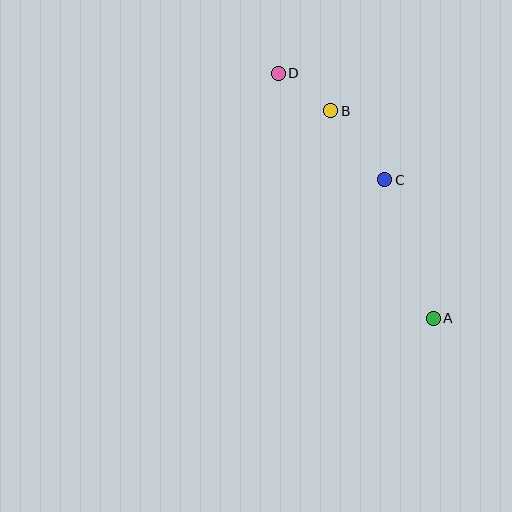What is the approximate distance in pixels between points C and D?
The distance between C and D is approximately 151 pixels.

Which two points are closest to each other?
Points B and D are closest to each other.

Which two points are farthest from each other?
Points A and D are farthest from each other.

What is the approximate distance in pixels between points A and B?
The distance between A and B is approximately 232 pixels.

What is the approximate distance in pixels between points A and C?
The distance between A and C is approximately 147 pixels.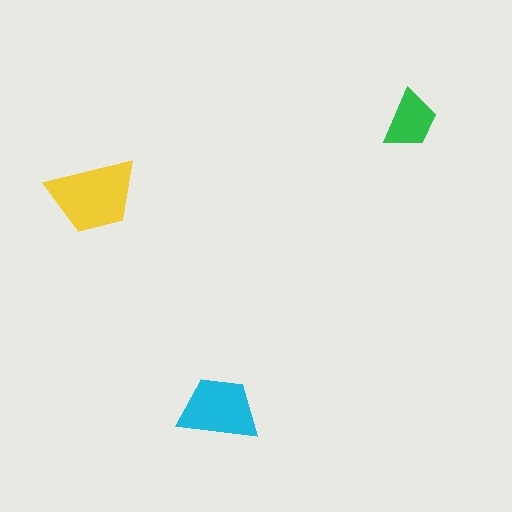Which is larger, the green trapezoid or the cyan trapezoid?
The cyan one.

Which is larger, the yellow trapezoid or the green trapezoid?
The yellow one.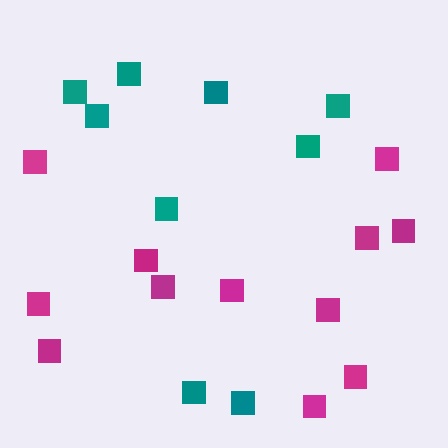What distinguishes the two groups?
There are 2 groups: one group of teal squares (9) and one group of magenta squares (12).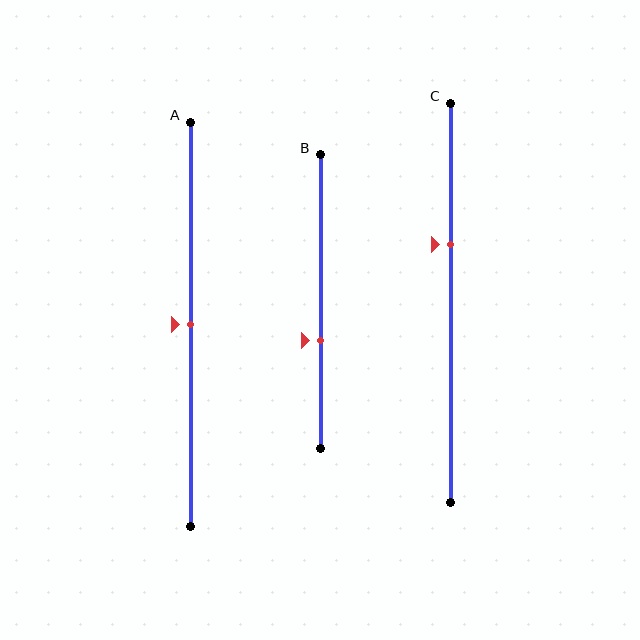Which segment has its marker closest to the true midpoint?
Segment A has its marker closest to the true midpoint.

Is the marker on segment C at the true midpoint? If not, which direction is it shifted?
No, the marker on segment C is shifted upward by about 15% of the segment length.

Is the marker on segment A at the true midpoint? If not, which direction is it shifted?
Yes, the marker on segment A is at the true midpoint.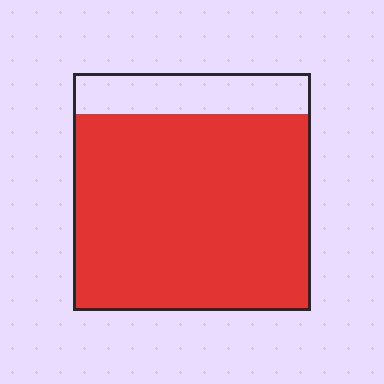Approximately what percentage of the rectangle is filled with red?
Approximately 85%.